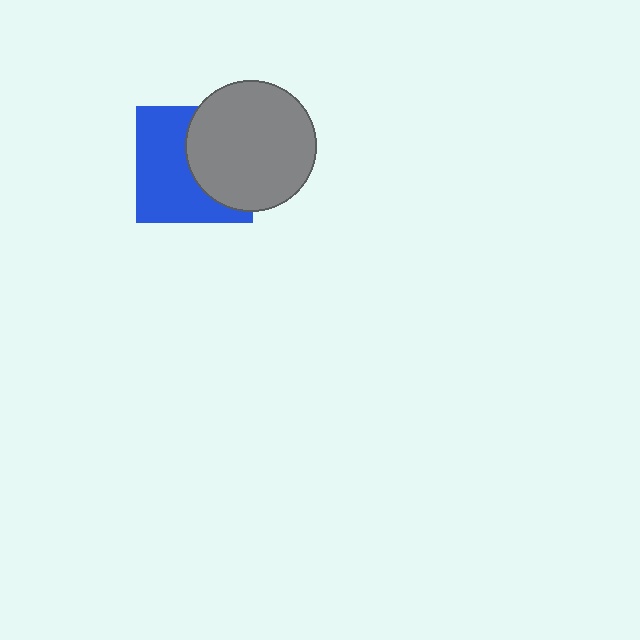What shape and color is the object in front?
The object in front is a gray circle.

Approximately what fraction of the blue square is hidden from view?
Roughly 44% of the blue square is hidden behind the gray circle.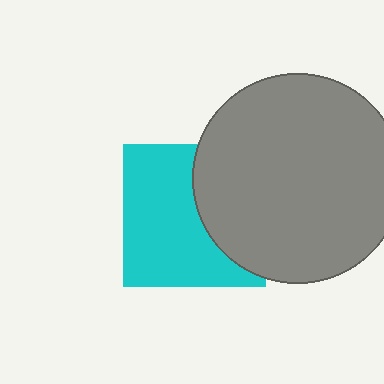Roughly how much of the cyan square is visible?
About half of it is visible (roughly 61%).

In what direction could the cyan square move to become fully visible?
The cyan square could move left. That would shift it out from behind the gray circle entirely.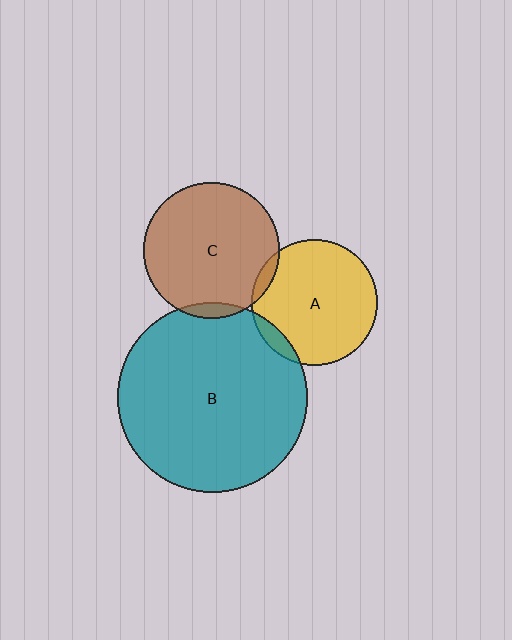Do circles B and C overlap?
Yes.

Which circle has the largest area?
Circle B (teal).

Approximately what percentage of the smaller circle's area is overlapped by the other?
Approximately 5%.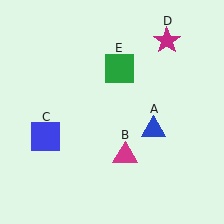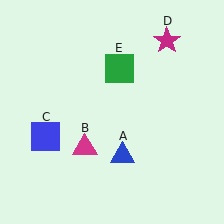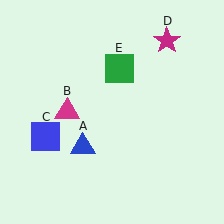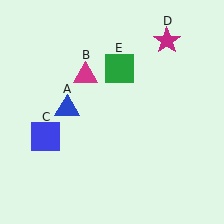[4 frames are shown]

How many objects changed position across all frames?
2 objects changed position: blue triangle (object A), magenta triangle (object B).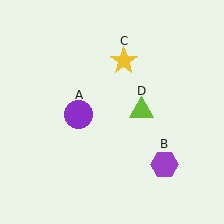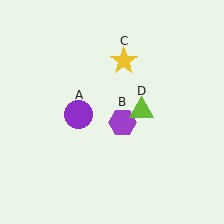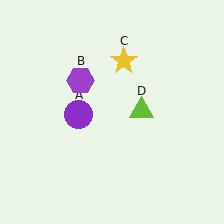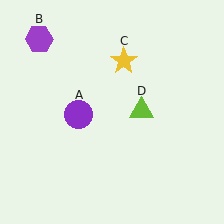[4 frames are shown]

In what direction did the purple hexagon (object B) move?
The purple hexagon (object B) moved up and to the left.